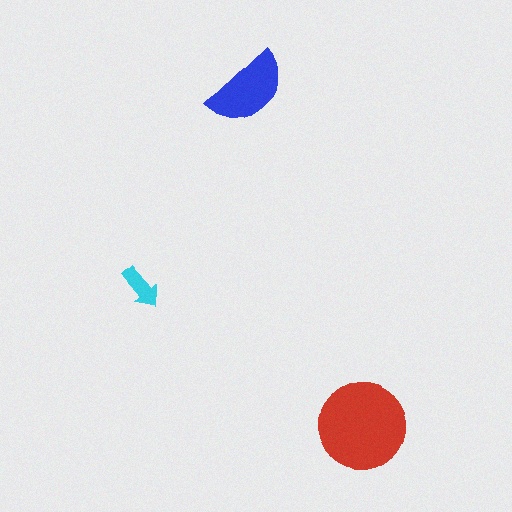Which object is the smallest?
The cyan arrow.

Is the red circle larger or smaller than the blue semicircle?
Larger.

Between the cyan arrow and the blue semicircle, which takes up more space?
The blue semicircle.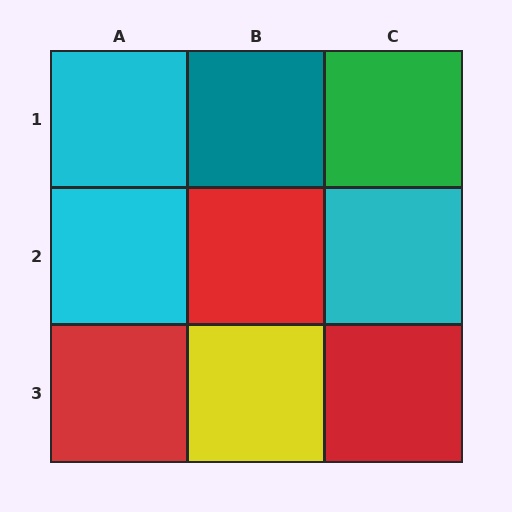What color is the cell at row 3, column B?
Yellow.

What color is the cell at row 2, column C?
Cyan.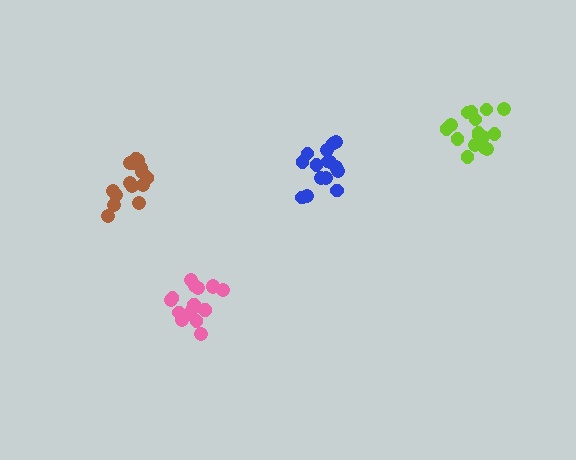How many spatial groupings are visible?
There are 4 spatial groupings.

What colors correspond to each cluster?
The clusters are colored: lime, pink, blue, brown.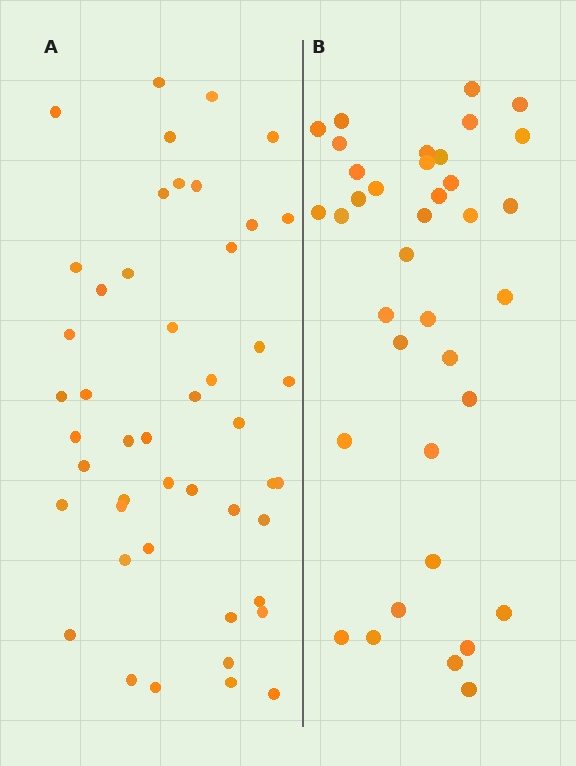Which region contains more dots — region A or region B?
Region A (the left region) has more dots.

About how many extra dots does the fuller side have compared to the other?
Region A has roughly 10 or so more dots than region B.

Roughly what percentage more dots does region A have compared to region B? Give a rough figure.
About 25% more.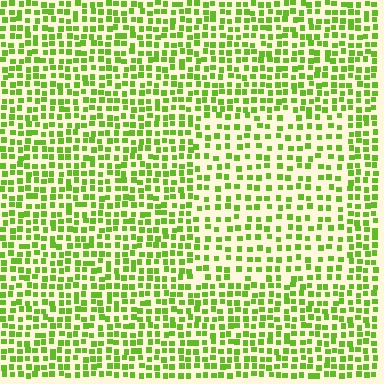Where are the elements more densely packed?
The elements are more densely packed outside the rectangle boundary.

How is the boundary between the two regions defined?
The boundary is defined by a change in element density (approximately 1.6x ratio). All elements are the same color, size, and shape.